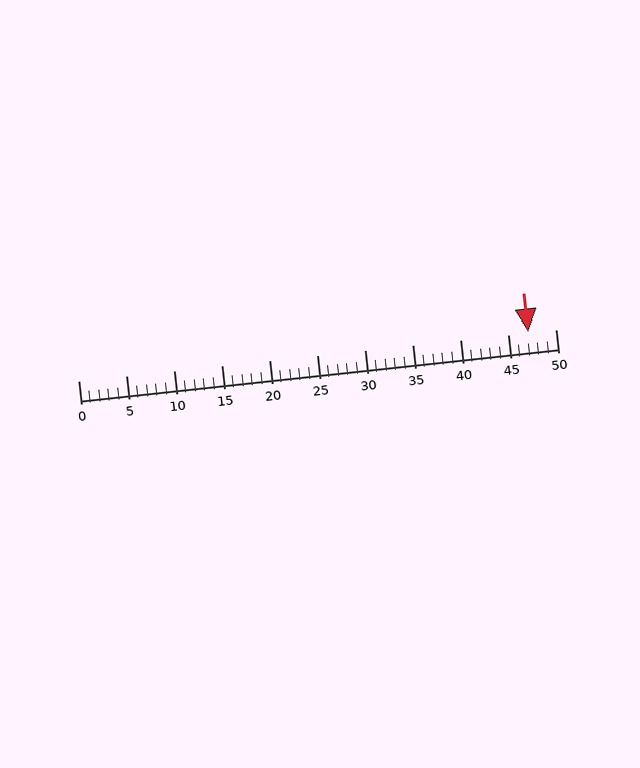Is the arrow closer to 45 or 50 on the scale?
The arrow is closer to 45.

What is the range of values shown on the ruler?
The ruler shows values from 0 to 50.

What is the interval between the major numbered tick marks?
The major tick marks are spaced 5 units apart.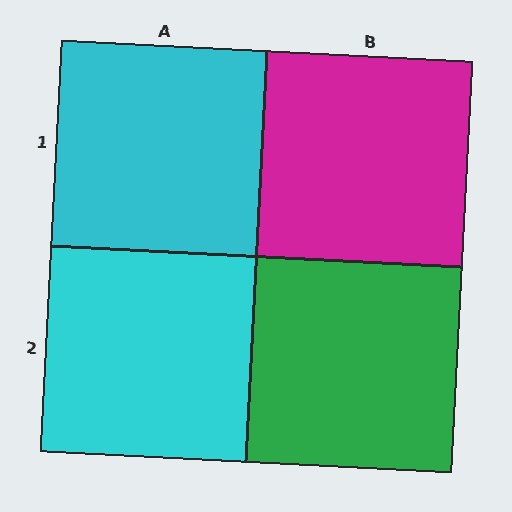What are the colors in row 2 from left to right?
Cyan, green.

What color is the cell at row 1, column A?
Cyan.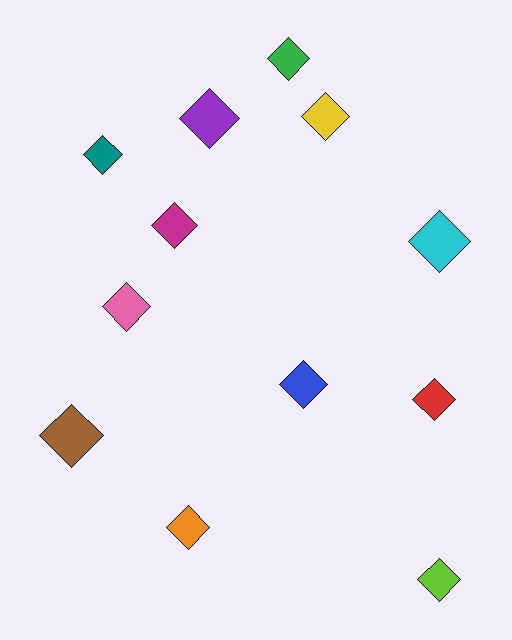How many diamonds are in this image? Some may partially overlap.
There are 12 diamonds.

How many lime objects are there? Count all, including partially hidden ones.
There is 1 lime object.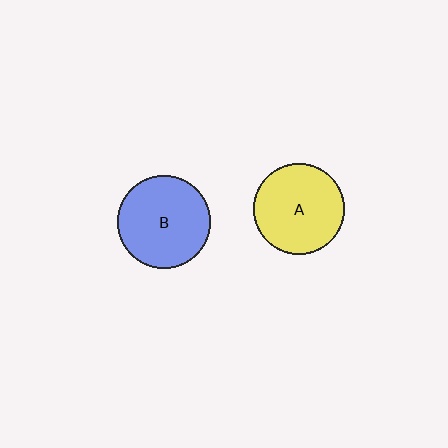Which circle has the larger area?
Circle B (blue).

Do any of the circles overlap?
No, none of the circles overlap.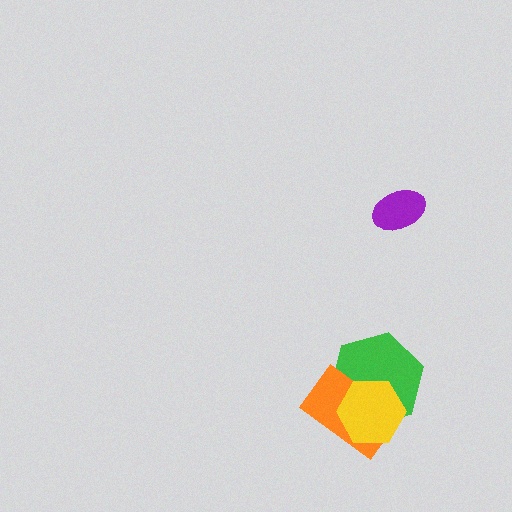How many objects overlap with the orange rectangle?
2 objects overlap with the orange rectangle.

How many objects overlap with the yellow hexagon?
2 objects overlap with the yellow hexagon.